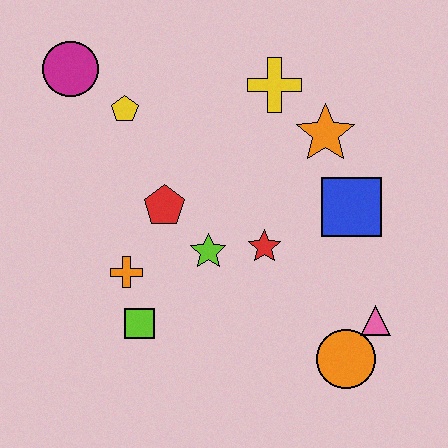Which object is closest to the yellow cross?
The orange star is closest to the yellow cross.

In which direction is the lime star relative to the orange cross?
The lime star is to the right of the orange cross.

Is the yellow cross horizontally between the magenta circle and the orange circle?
Yes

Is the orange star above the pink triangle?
Yes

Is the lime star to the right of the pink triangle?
No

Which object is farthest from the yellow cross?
The orange circle is farthest from the yellow cross.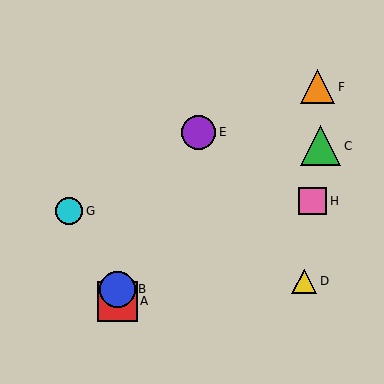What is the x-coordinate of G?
Object G is at x≈69.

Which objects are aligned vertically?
Objects A, B are aligned vertically.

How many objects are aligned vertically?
2 objects (A, B) are aligned vertically.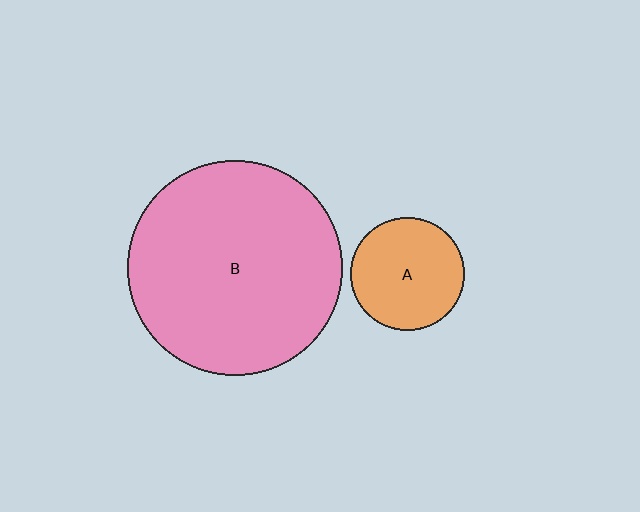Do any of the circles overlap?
No, none of the circles overlap.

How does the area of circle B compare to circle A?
Approximately 3.6 times.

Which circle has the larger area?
Circle B (pink).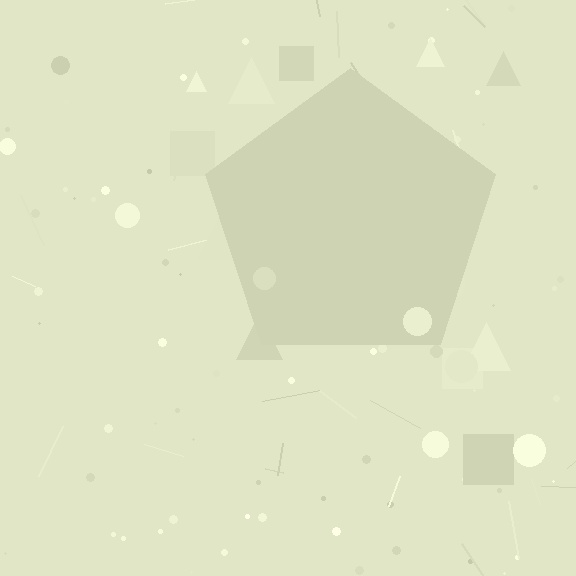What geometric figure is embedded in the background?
A pentagon is embedded in the background.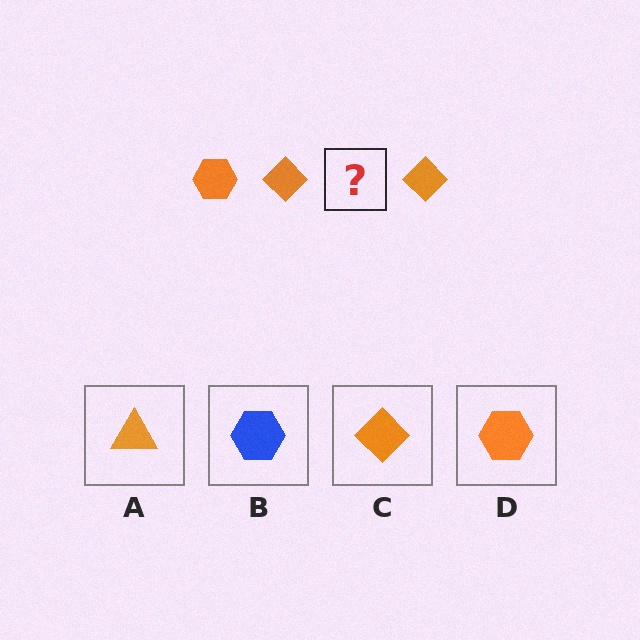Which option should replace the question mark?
Option D.